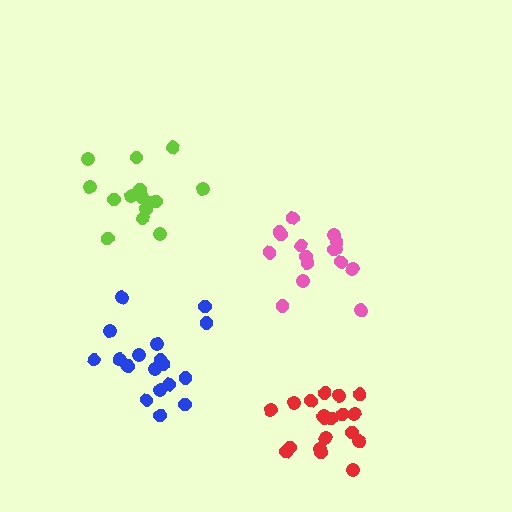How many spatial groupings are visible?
There are 4 spatial groupings.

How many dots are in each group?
Group 1: 16 dots, Group 2: 19 dots, Group 3: 19 dots, Group 4: 15 dots (69 total).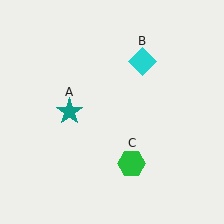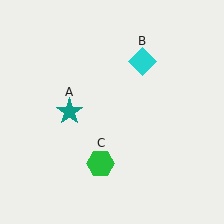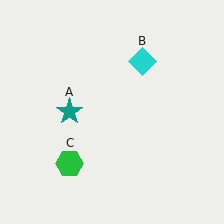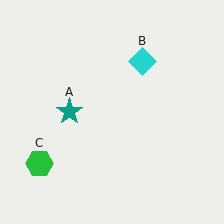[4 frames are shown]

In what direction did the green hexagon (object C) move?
The green hexagon (object C) moved left.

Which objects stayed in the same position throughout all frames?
Teal star (object A) and cyan diamond (object B) remained stationary.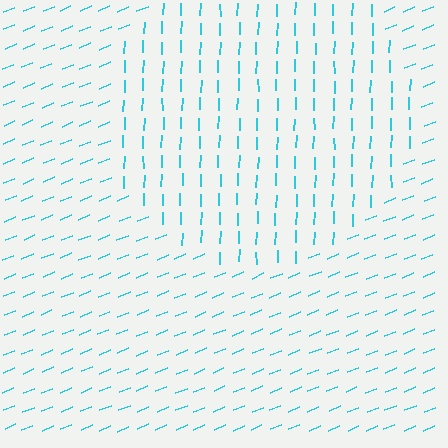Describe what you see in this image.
The image is filled with small cyan line segments. A circle region in the image has lines oriented differently from the surrounding lines, creating a visible texture boundary.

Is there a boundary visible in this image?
Yes, there is a texture boundary formed by a change in line orientation.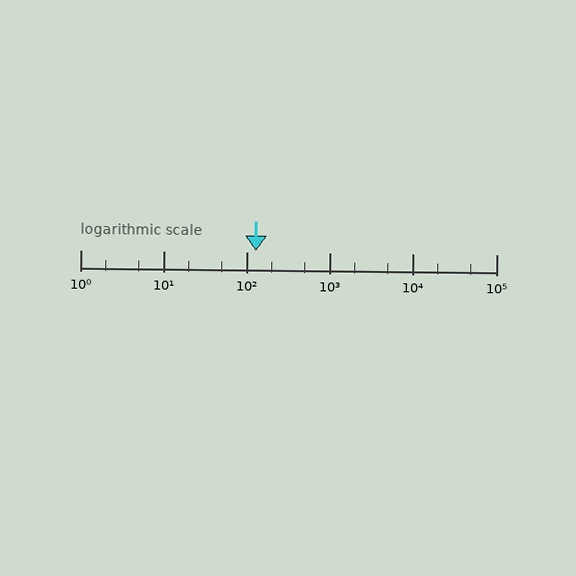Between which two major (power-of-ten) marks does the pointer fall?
The pointer is between 100 and 1000.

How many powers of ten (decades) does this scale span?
The scale spans 5 decades, from 1 to 100000.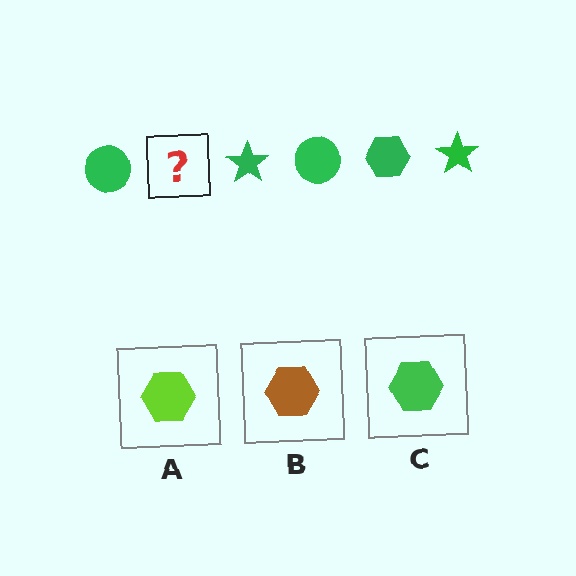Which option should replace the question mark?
Option C.